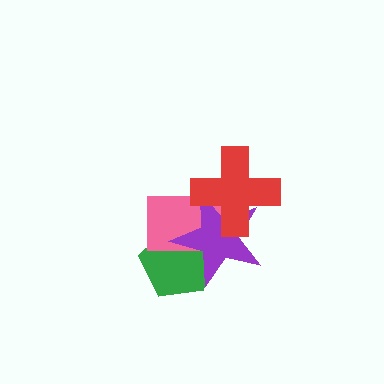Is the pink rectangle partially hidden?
Yes, it is partially covered by another shape.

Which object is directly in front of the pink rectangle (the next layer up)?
The purple star is directly in front of the pink rectangle.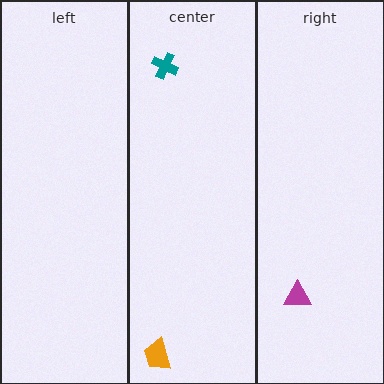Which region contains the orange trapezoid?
The center region.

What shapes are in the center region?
The teal cross, the orange trapezoid.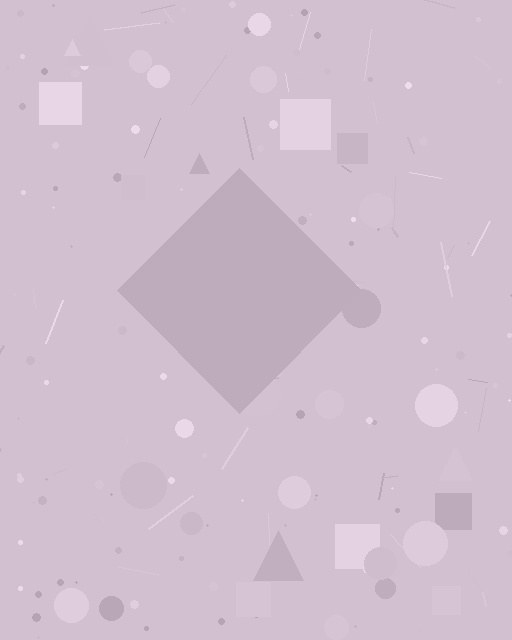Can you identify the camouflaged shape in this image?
The camouflaged shape is a diamond.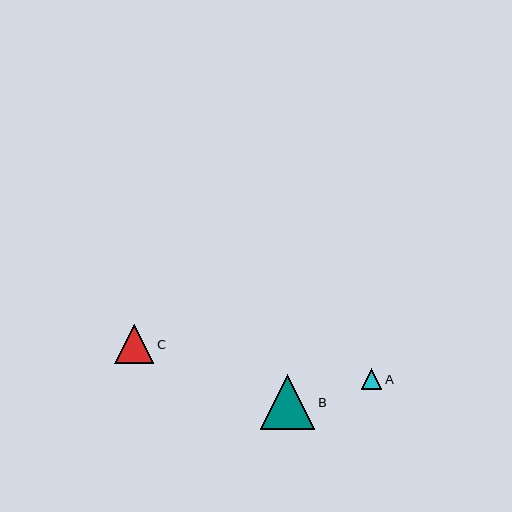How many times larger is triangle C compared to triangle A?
Triangle C is approximately 1.9 times the size of triangle A.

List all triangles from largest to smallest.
From largest to smallest: B, C, A.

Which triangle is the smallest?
Triangle A is the smallest with a size of approximately 21 pixels.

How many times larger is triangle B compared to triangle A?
Triangle B is approximately 2.6 times the size of triangle A.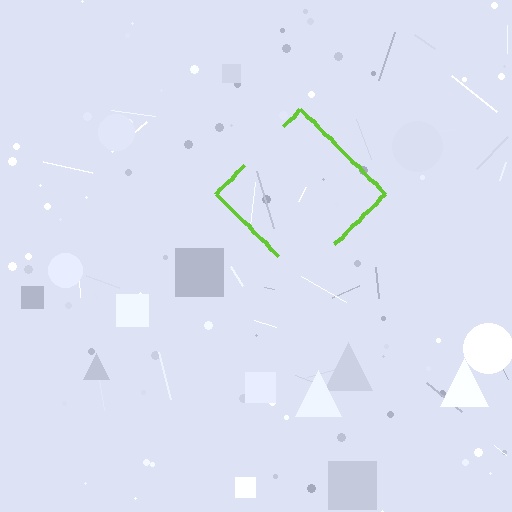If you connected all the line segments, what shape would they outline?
They would outline a diamond.